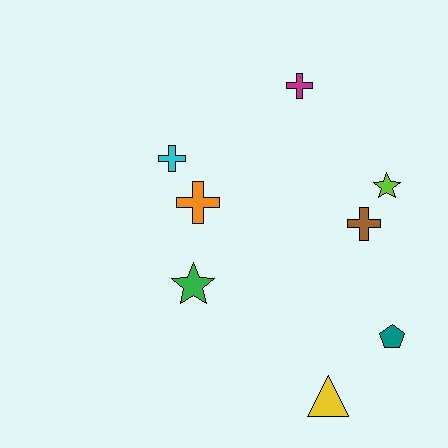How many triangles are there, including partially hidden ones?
There is 1 triangle.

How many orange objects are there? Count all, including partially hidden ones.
There is 1 orange object.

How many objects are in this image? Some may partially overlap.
There are 8 objects.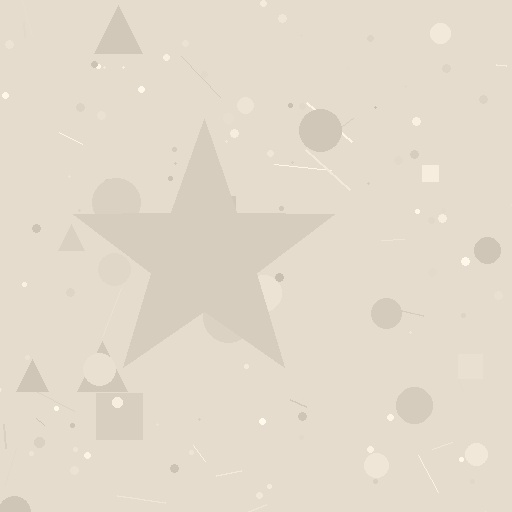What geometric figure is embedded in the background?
A star is embedded in the background.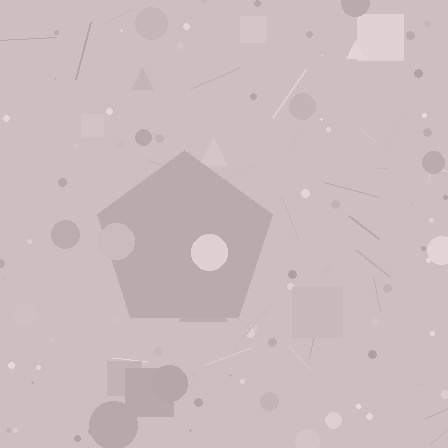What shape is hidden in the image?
A pentagon is hidden in the image.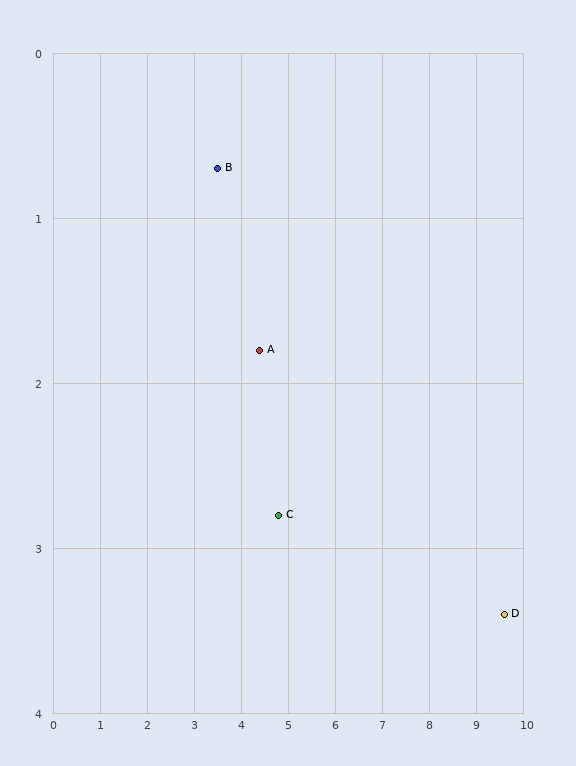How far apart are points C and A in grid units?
Points C and A are about 1.1 grid units apart.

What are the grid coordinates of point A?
Point A is at approximately (4.4, 1.8).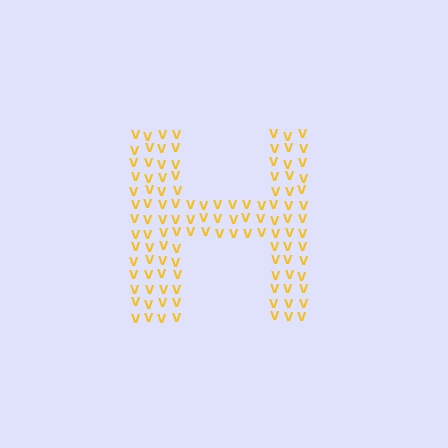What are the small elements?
The small elements are letter V's.